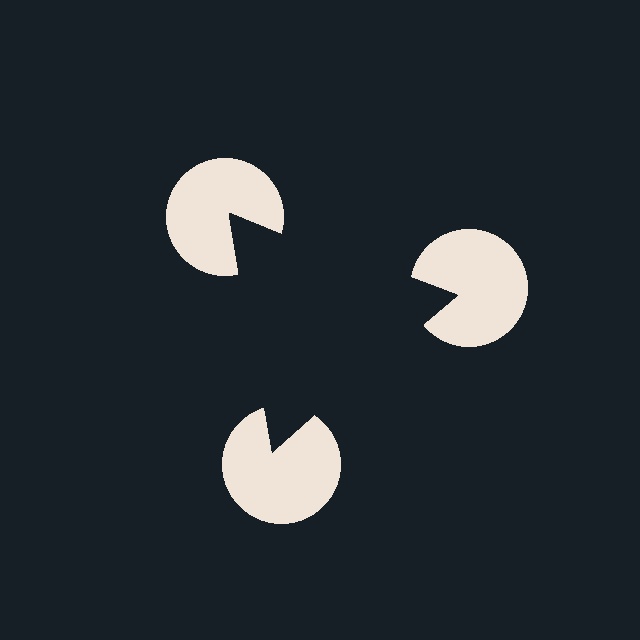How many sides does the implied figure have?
3 sides.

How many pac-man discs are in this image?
There are 3 — one at each vertex of the illusory triangle.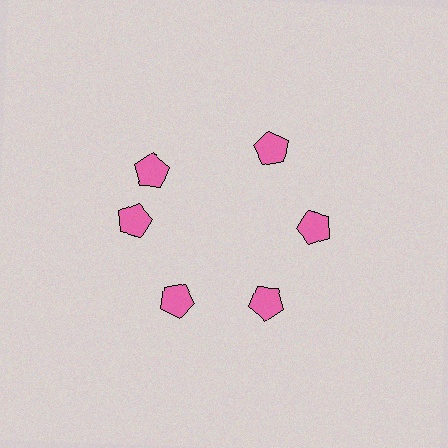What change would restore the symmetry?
The symmetry would be restored by rotating it back into even spacing with its neighbors so that all 6 pentagons sit at equal angles and equal distance from the center.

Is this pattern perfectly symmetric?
No. The 6 pink pentagons are arranged in a ring, but one element near the 11 o'clock position is rotated out of alignment along the ring, breaking the 6-fold rotational symmetry.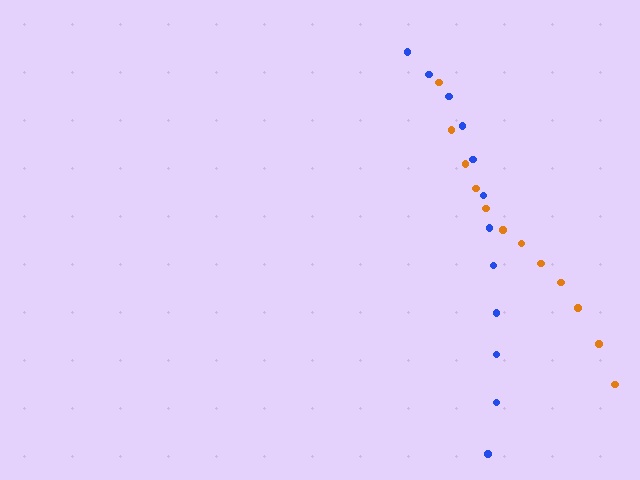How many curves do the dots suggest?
There are 2 distinct paths.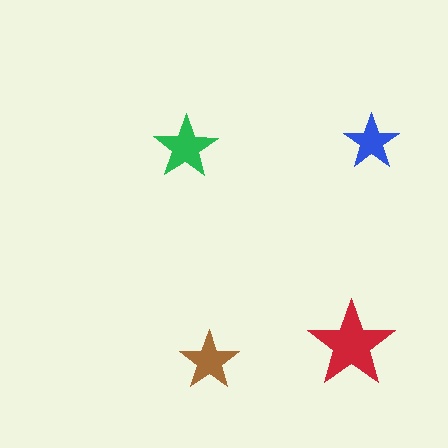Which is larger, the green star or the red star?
The red one.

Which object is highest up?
The blue star is topmost.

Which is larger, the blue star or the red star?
The red one.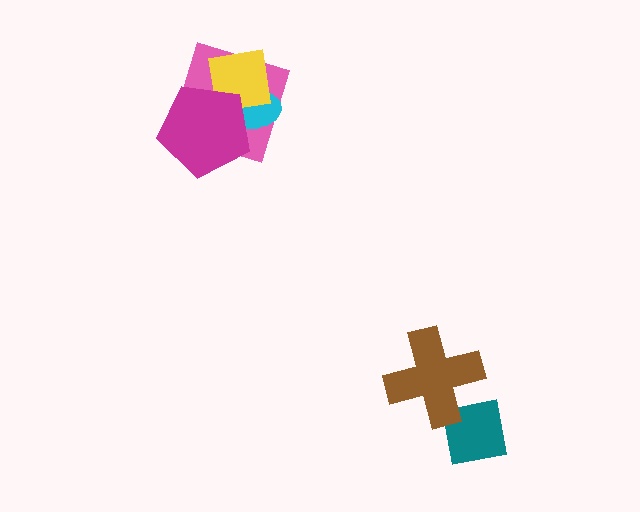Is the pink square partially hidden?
Yes, it is partially covered by another shape.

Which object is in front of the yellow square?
The magenta pentagon is in front of the yellow square.